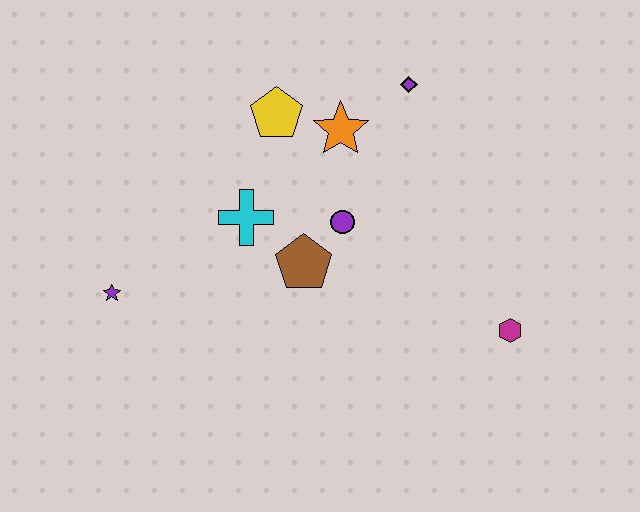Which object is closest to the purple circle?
The brown pentagon is closest to the purple circle.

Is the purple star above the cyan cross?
No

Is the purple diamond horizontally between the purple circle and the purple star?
No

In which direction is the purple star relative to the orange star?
The purple star is to the left of the orange star.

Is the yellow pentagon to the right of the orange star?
No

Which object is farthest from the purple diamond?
The purple star is farthest from the purple diamond.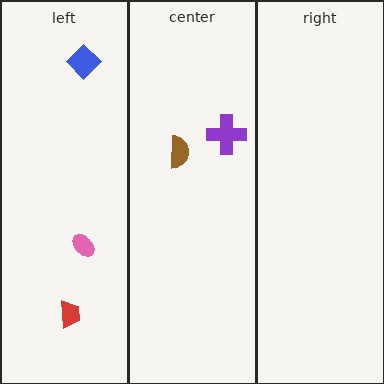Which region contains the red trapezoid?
The left region.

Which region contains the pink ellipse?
The left region.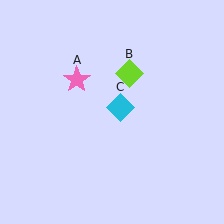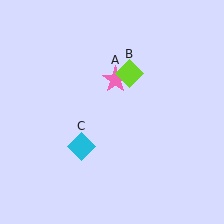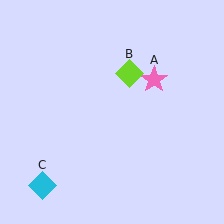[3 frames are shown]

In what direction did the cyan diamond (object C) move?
The cyan diamond (object C) moved down and to the left.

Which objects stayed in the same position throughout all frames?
Lime diamond (object B) remained stationary.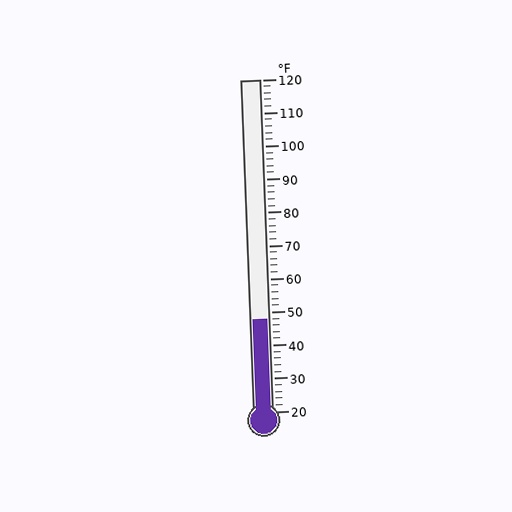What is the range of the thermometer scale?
The thermometer scale ranges from 20°F to 120°F.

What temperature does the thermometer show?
The thermometer shows approximately 48°F.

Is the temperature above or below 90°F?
The temperature is below 90°F.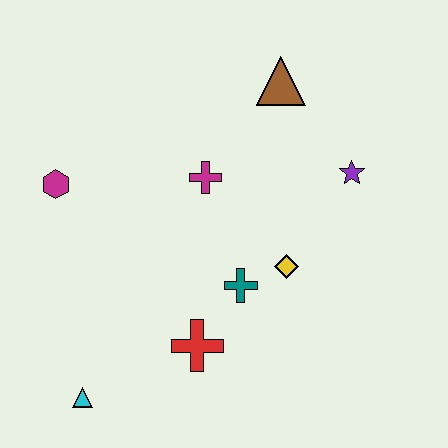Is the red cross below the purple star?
Yes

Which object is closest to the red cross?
The teal cross is closest to the red cross.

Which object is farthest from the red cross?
The brown triangle is farthest from the red cross.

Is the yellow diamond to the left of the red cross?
No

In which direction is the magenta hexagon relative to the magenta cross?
The magenta hexagon is to the left of the magenta cross.